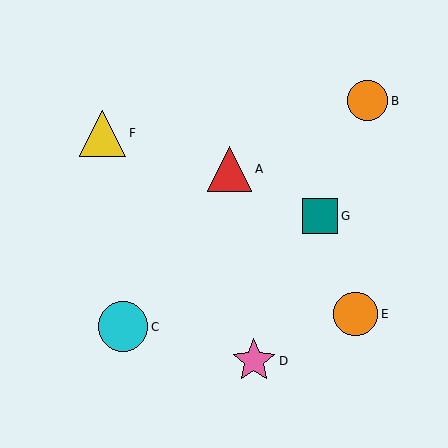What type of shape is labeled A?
Shape A is a red triangle.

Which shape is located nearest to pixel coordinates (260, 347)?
The pink star (labeled D) at (254, 361) is nearest to that location.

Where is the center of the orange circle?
The center of the orange circle is at (356, 314).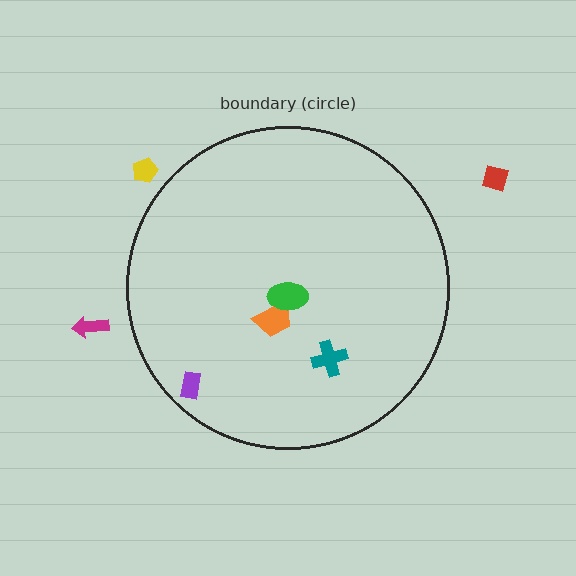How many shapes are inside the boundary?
4 inside, 3 outside.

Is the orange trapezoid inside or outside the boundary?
Inside.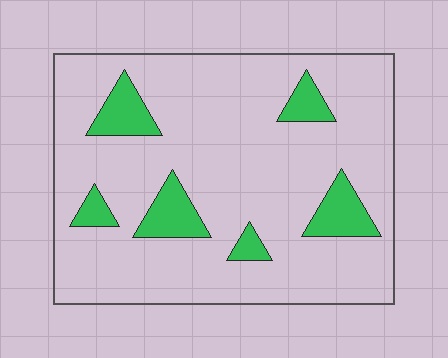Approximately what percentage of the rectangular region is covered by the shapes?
Approximately 15%.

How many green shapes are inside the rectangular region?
6.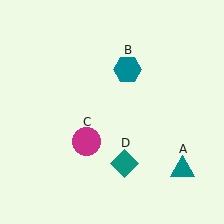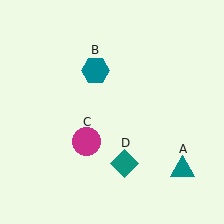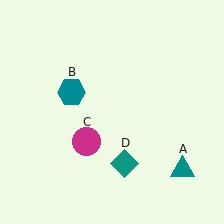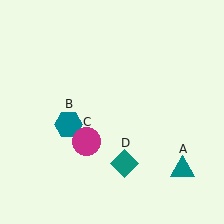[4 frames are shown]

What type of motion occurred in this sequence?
The teal hexagon (object B) rotated counterclockwise around the center of the scene.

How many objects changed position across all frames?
1 object changed position: teal hexagon (object B).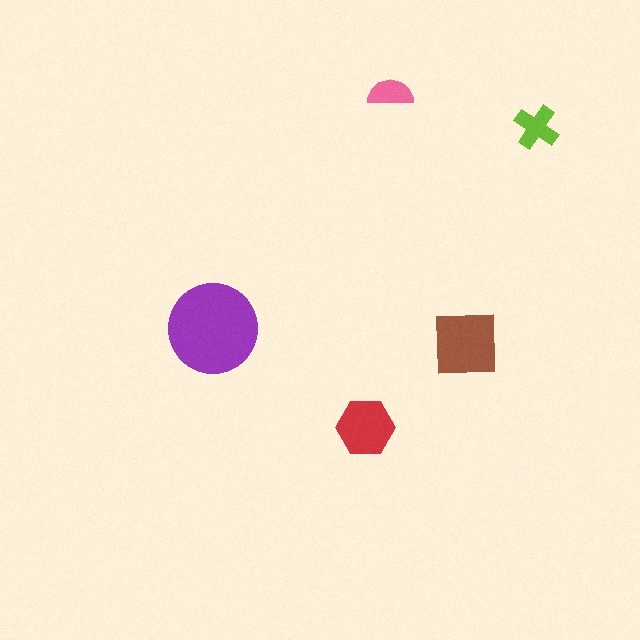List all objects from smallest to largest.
The pink semicircle, the lime cross, the red hexagon, the brown square, the purple circle.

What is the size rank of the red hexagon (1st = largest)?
3rd.